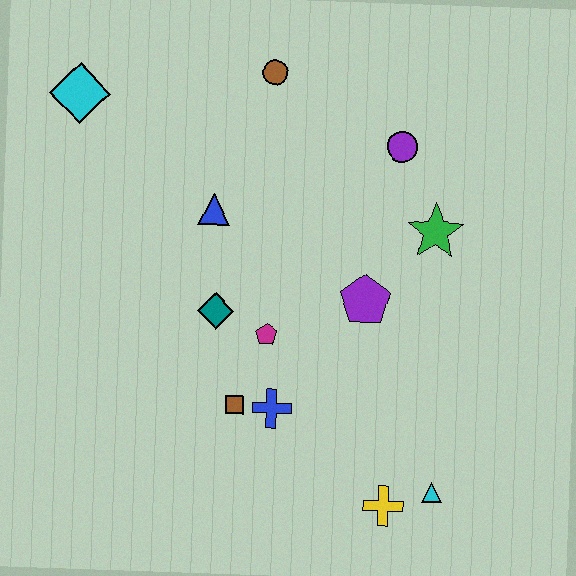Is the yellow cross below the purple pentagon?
Yes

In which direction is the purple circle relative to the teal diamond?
The purple circle is to the right of the teal diamond.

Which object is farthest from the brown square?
The cyan diamond is farthest from the brown square.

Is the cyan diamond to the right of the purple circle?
No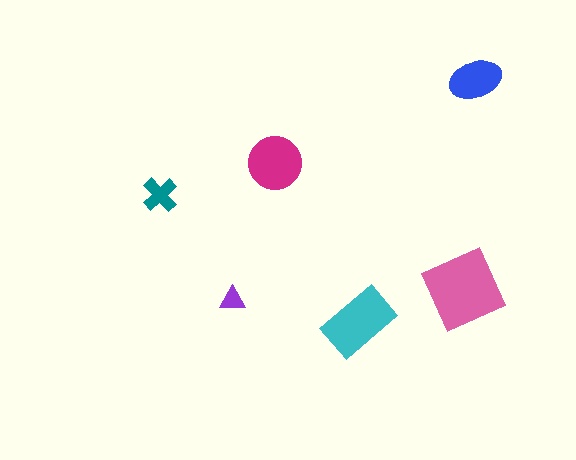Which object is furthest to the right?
The blue ellipse is rightmost.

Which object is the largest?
The pink diamond.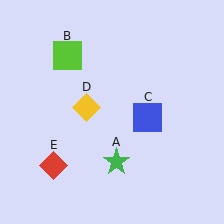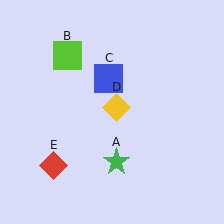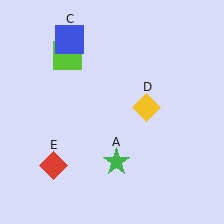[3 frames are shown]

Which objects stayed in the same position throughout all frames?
Green star (object A) and lime square (object B) and red diamond (object E) remained stationary.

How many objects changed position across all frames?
2 objects changed position: blue square (object C), yellow diamond (object D).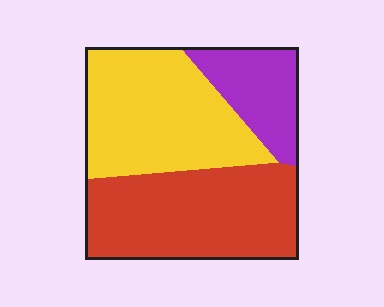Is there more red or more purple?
Red.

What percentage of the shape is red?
Red takes up about two fifths (2/5) of the shape.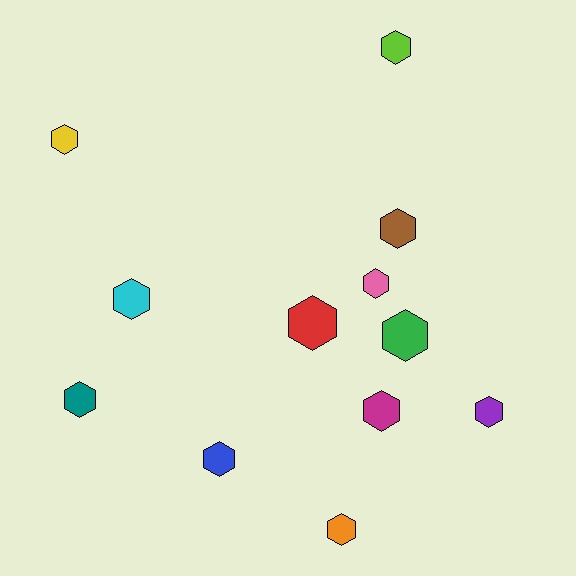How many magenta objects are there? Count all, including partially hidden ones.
There is 1 magenta object.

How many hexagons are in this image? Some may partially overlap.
There are 12 hexagons.